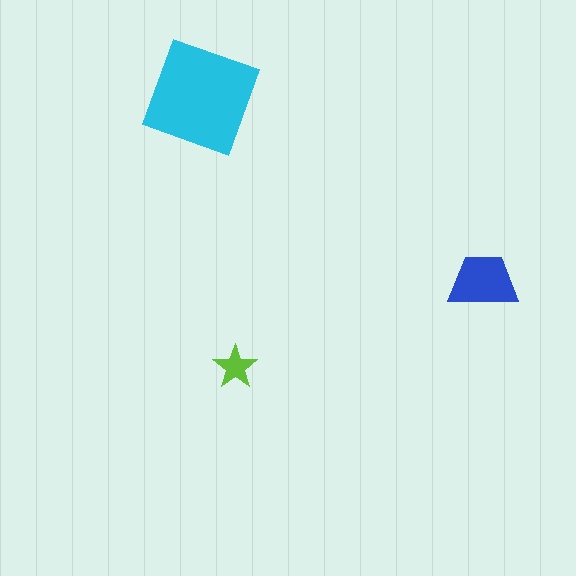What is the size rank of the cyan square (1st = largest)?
1st.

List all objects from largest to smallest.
The cyan square, the blue trapezoid, the lime star.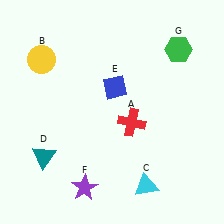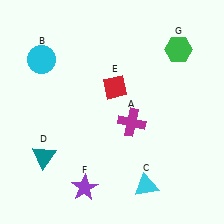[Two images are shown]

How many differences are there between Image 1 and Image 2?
There are 3 differences between the two images.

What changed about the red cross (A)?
In Image 1, A is red. In Image 2, it changed to magenta.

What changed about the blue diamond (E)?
In Image 1, E is blue. In Image 2, it changed to red.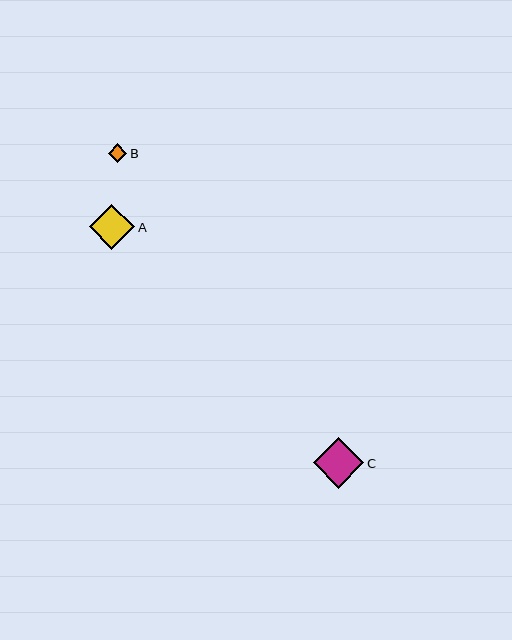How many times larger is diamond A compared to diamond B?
Diamond A is approximately 2.4 times the size of diamond B.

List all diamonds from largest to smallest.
From largest to smallest: C, A, B.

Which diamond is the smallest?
Diamond B is the smallest with a size of approximately 19 pixels.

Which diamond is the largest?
Diamond C is the largest with a size of approximately 50 pixels.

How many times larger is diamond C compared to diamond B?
Diamond C is approximately 2.7 times the size of diamond B.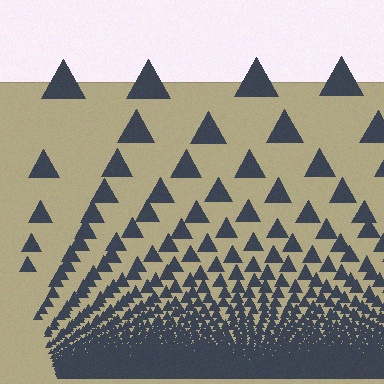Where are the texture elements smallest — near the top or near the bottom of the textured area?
Near the bottom.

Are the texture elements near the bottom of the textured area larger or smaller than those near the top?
Smaller. The gradient is inverted — elements near the bottom are smaller and denser.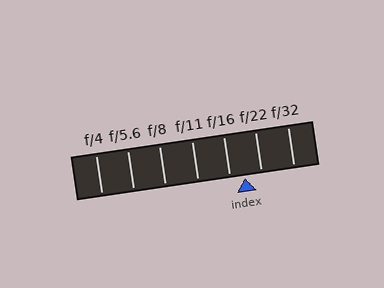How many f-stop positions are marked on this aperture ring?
There are 7 f-stop positions marked.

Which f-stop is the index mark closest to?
The index mark is closest to f/16.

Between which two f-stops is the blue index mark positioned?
The index mark is between f/16 and f/22.